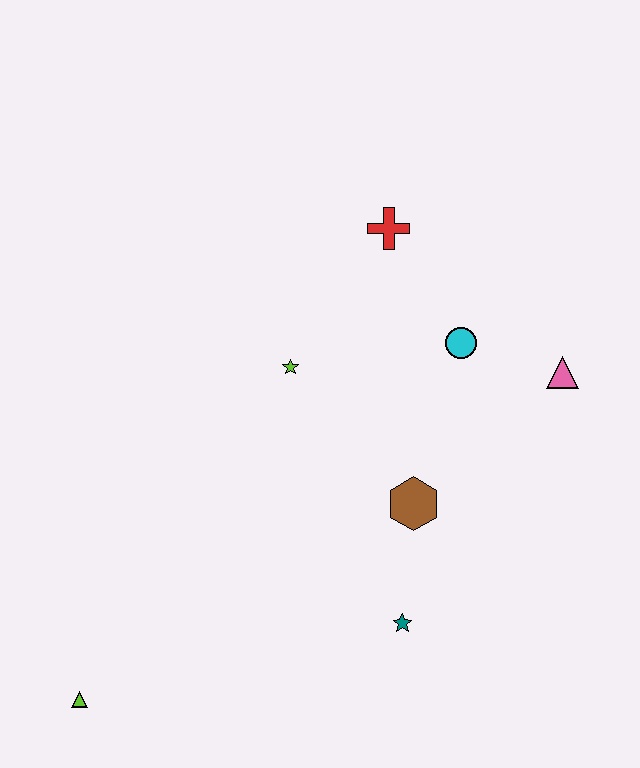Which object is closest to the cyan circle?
The pink triangle is closest to the cyan circle.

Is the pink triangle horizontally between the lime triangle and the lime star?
No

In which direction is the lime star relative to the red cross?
The lime star is below the red cross.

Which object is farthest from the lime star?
The lime triangle is farthest from the lime star.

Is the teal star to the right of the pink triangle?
No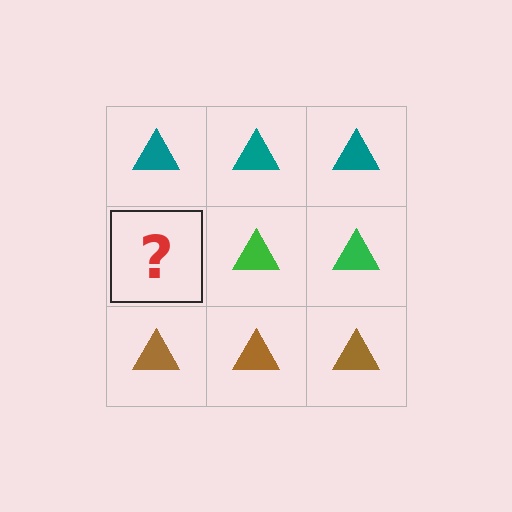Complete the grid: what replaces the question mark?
The question mark should be replaced with a green triangle.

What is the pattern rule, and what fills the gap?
The rule is that each row has a consistent color. The gap should be filled with a green triangle.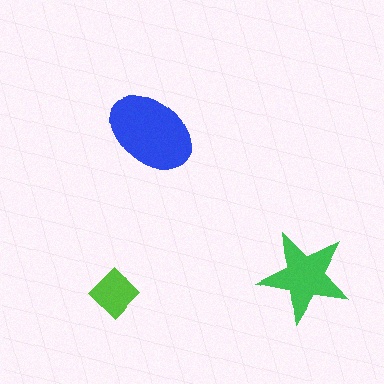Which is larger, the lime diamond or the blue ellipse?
The blue ellipse.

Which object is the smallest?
The lime diamond.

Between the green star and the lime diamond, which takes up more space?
The green star.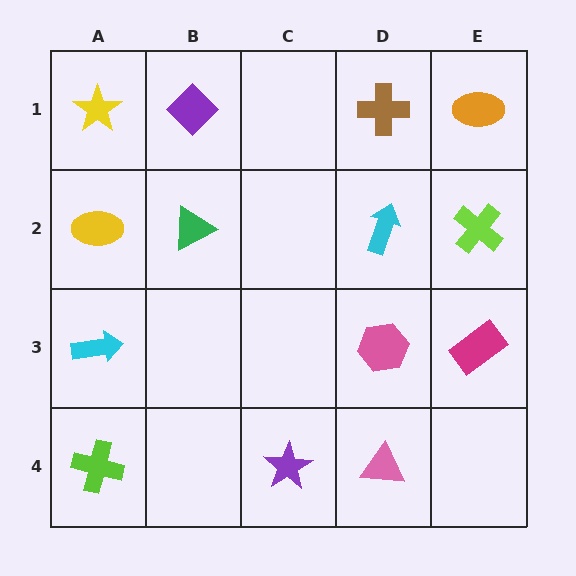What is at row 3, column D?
A pink hexagon.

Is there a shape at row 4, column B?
No, that cell is empty.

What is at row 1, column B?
A purple diamond.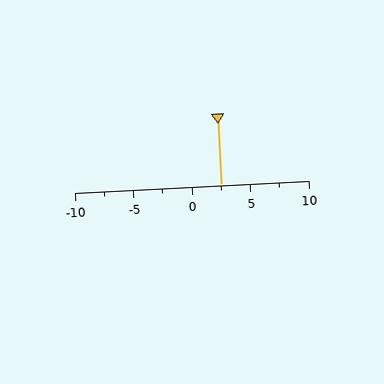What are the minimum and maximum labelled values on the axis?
The axis runs from -10 to 10.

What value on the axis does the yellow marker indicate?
The marker indicates approximately 2.5.